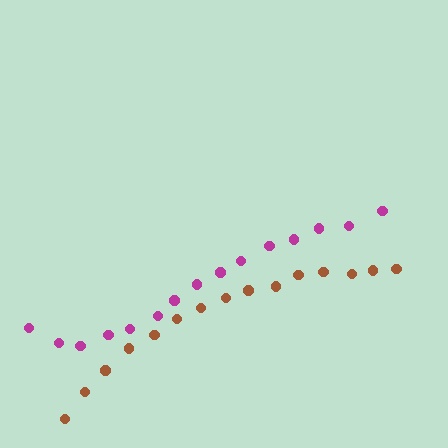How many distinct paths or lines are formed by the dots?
There are 2 distinct paths.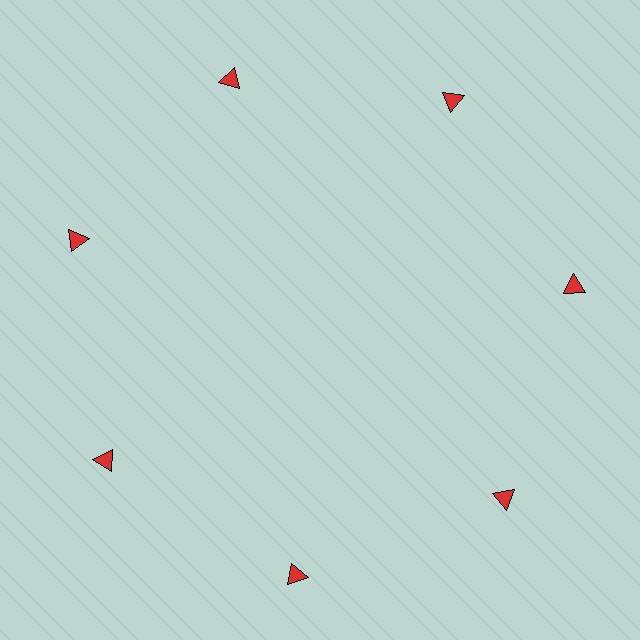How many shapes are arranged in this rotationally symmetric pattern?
There are 7 shapes, arranged in 7 groups of 1.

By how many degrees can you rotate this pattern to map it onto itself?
The pattern maps onto itself every 51 degrees of rotation.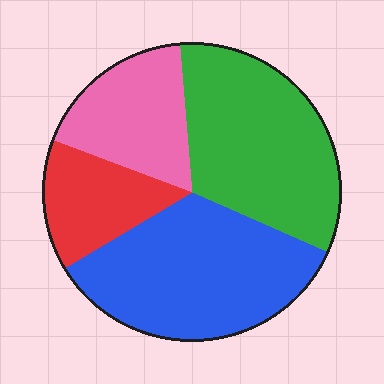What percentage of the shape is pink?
Pink takes up about one sixth (1/6) of the shape.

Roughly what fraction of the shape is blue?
Blue covers roughly 35% of the shape.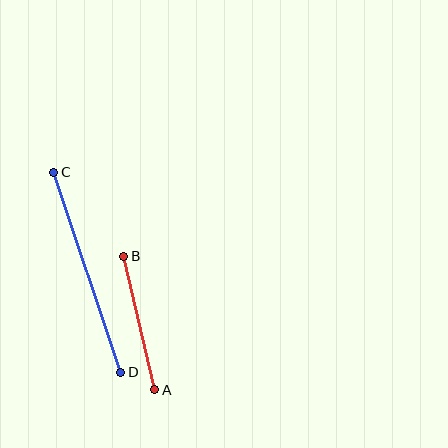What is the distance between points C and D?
The distance is approximately 211 pixels.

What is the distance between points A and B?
The distance is approximately 137 pixels.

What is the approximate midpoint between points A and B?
The midpoint is at approximately (139, 323) pixels.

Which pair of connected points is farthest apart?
Points C and D are farthest apart.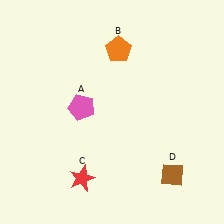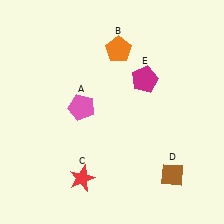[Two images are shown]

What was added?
A magenta pentagon (E) was added in Image 2.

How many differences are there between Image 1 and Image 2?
There is 1 difference between the two images.